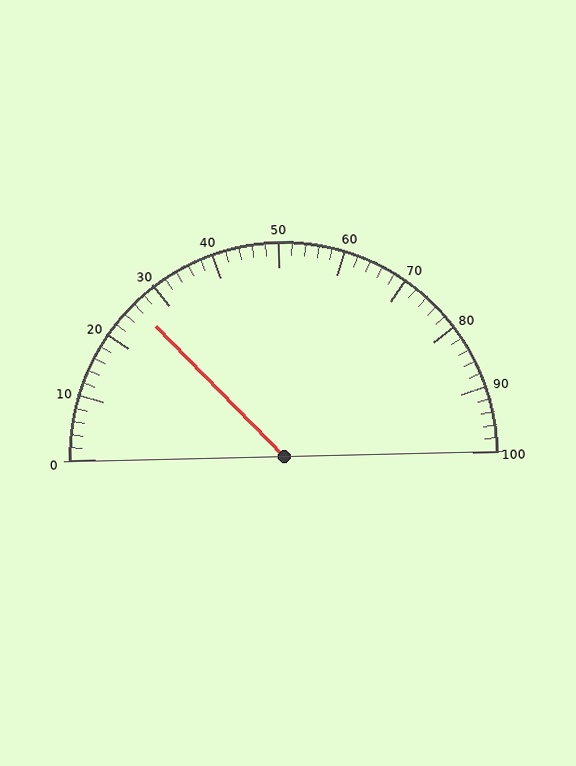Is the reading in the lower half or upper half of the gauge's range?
The reading is in the lower half of the range (0 to 100).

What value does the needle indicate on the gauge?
The needle indicates approximately 26.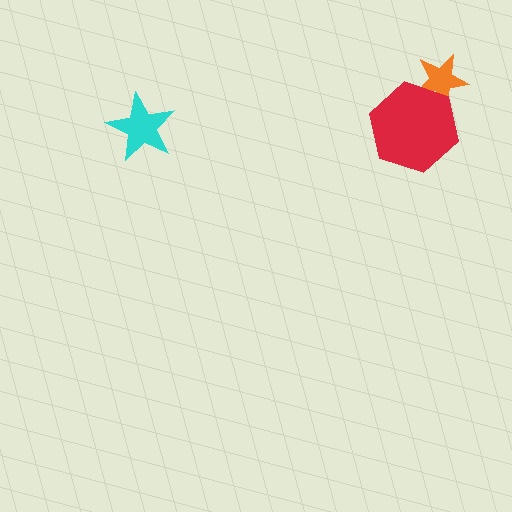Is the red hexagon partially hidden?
No, no other shape covers it.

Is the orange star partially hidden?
Yes, it is partially covered by another shape.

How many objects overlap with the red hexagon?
1 object overlaps with the red hexagon.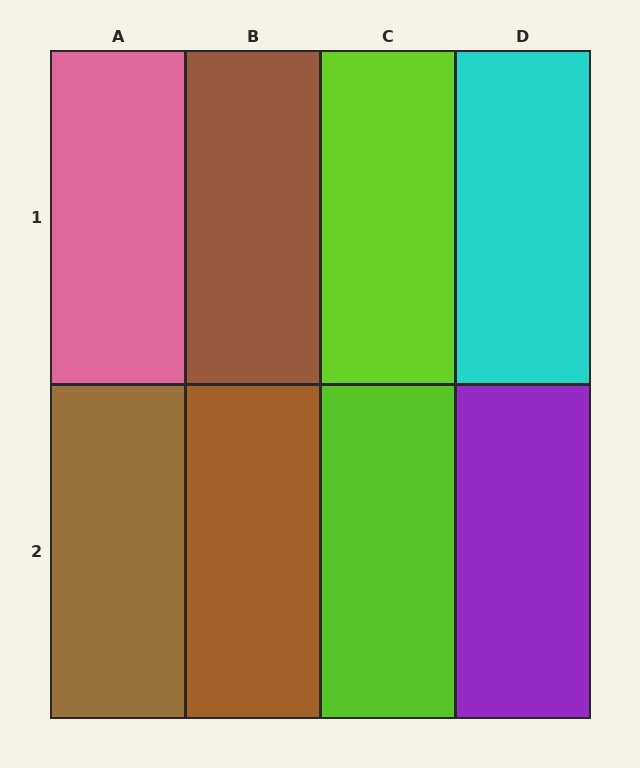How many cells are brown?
3 cells are brown.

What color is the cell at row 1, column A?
Pink.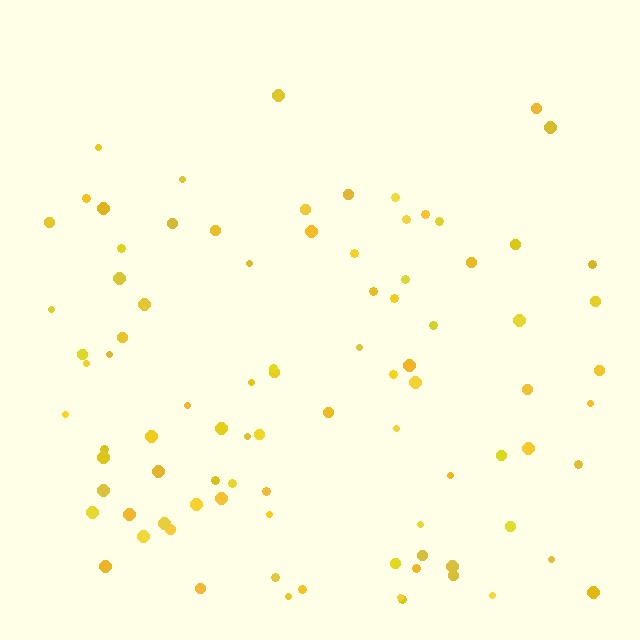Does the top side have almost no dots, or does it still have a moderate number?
Still a moderate number, just noticeably fewer than the bottom.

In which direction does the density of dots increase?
From top to bottom, with the bottom side densest.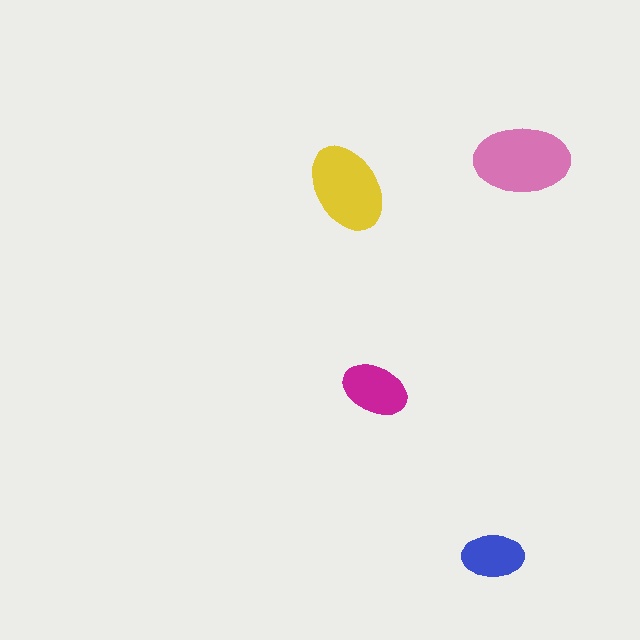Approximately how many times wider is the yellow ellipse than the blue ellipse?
About 1.5 times wider.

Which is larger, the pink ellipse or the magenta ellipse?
The pink one.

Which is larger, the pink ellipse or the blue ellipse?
The pink one.